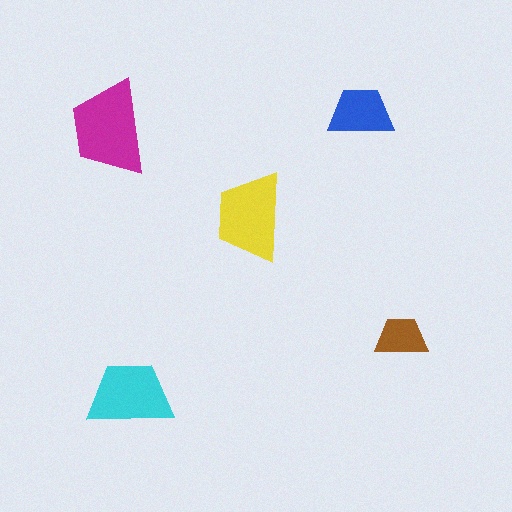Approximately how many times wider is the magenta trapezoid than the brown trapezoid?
About 2 times wider.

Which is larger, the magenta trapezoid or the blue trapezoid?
The magenta one.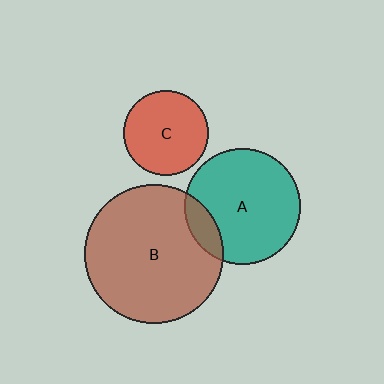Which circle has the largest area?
Circle B (brown).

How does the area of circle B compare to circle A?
Approximately 1.4 times.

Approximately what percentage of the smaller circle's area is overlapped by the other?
Approximately 15%.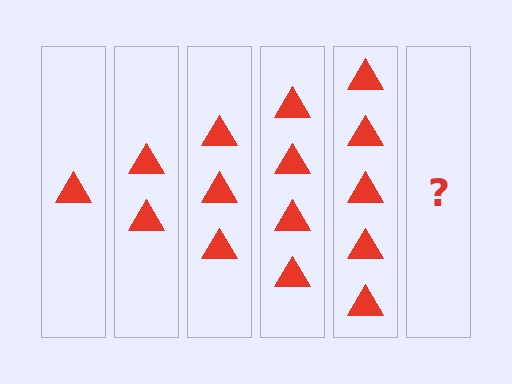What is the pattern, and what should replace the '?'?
The pattern is that each step adds one more triangle. The '?' should be 6 triangles.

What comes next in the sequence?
The next element should be 6 triangles.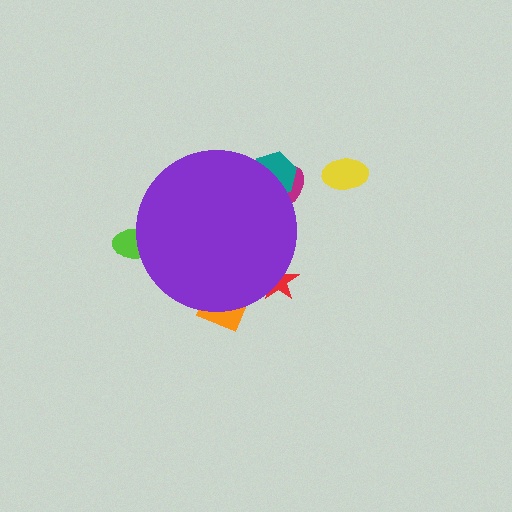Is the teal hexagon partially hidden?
Yes, the teal hexagon is partially hidden behind the purple circle.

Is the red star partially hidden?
Yes, the red star is partially hidden behind the purple circle.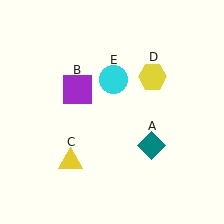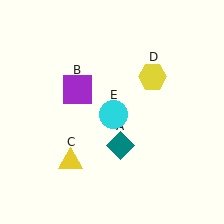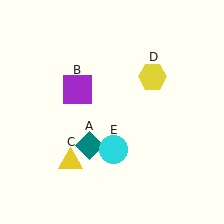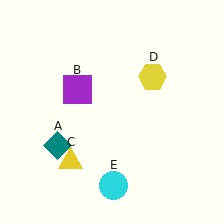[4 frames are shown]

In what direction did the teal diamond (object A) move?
The teal diamond (object A) moved left.